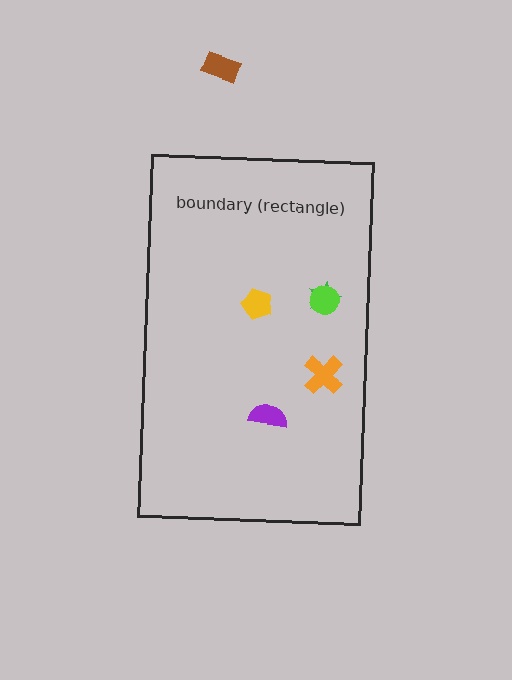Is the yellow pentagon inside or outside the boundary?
Inside.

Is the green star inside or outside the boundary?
Inside.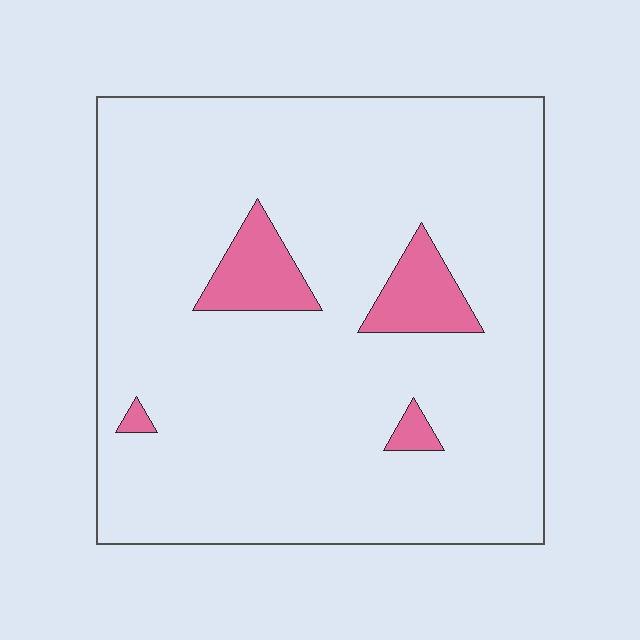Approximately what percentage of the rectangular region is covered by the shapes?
Approximately 10%.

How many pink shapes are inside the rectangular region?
4.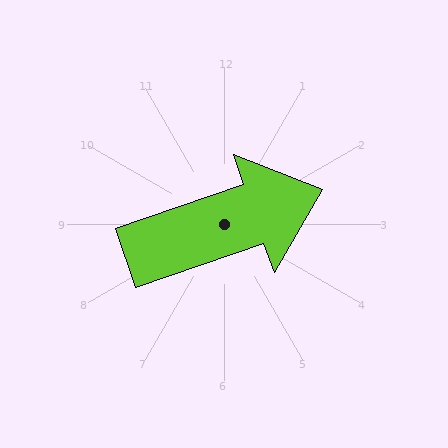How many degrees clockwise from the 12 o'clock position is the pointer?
Approximately 71 degrees.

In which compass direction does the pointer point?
East.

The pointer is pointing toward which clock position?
Roughly 2 o'clock.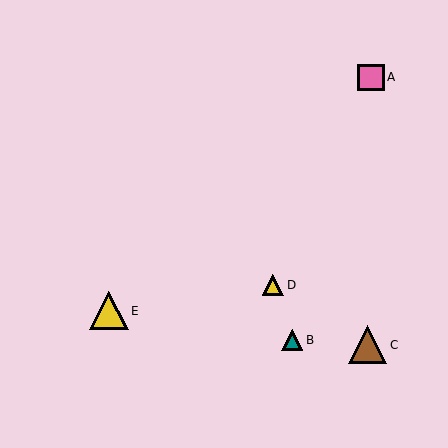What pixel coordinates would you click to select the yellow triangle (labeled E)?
Click at (109, 311) to select the yellow triangle E.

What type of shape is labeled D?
Shape D is a yellow triangle.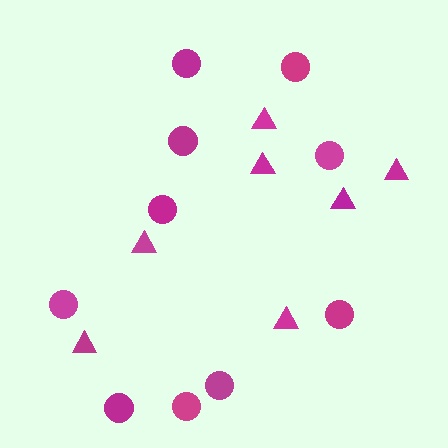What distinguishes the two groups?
There are 2 groups: one group of triangles (7) and one group of circles (10).